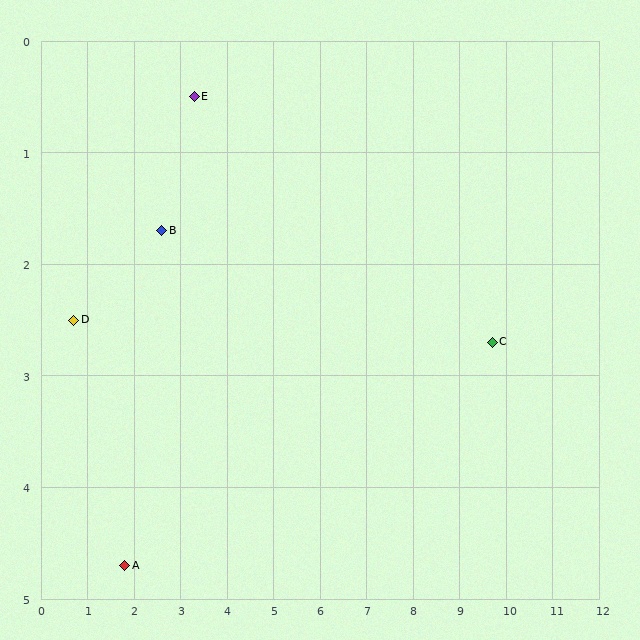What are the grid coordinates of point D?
Point D is at approximately (0.7, 2.5).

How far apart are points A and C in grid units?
Points A and C are about 8.1 grid units apart.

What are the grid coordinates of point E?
Point E is at approximately (3.3, 0.5).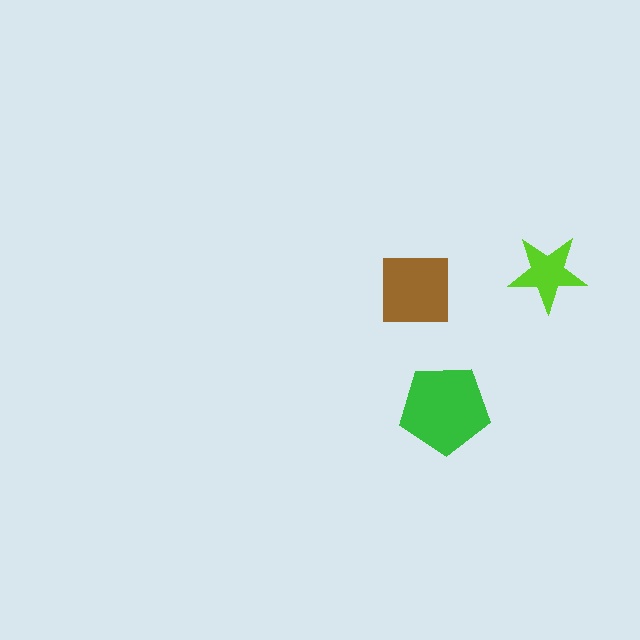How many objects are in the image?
There are 3 objects in the image.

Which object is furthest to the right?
The lime star is rightmost.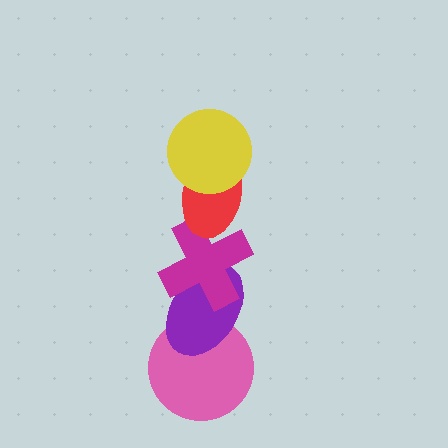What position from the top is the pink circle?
The pink circle is 5th from the top.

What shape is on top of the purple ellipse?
The magenta cross is on top of the purple ellipse.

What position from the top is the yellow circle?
The yellow circle is 1st from the top.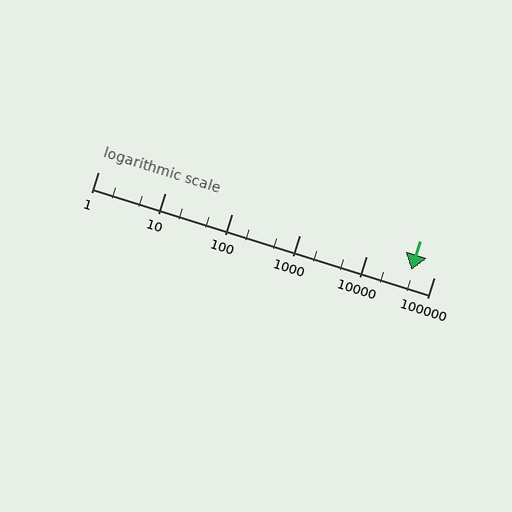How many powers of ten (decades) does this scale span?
The scale spans 5 decades, from 1 to 100000.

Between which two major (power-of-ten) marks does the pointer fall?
The pointer is between 10000 and 100000.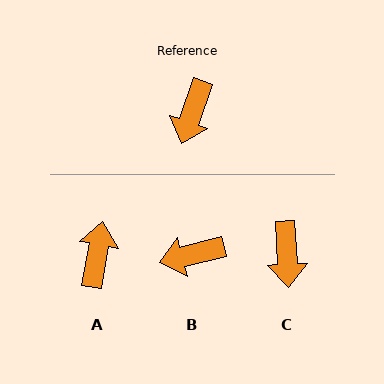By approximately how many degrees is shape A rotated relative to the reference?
Approximately 171 degrees clockwise.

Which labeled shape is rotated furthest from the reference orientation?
A, about 171 degrees away.